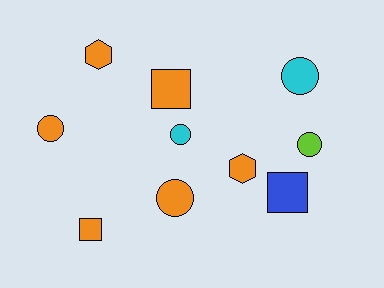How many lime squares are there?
There are no lime squares.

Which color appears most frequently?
Orange, with 6 objects.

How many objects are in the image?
There are 10 objects.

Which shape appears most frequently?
Circle, with 5 objects.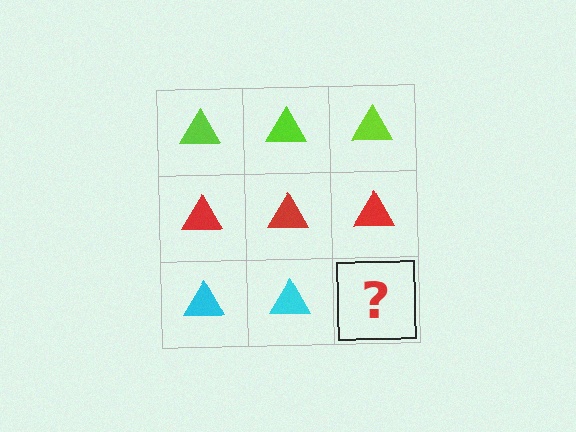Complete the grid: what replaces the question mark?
The question mark should be replaced with a cyan triangle.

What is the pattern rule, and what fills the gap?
The rule is that each row has a consistent color. The gap should be filled with a cyan triangle.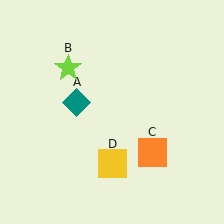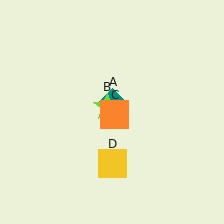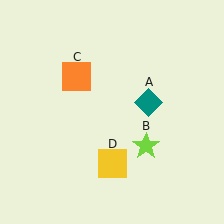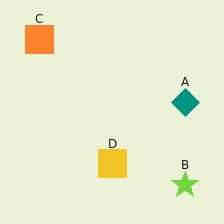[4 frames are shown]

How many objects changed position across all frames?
3 objects changed position: teal diamond (object A), lime star (object B), orange square (object C).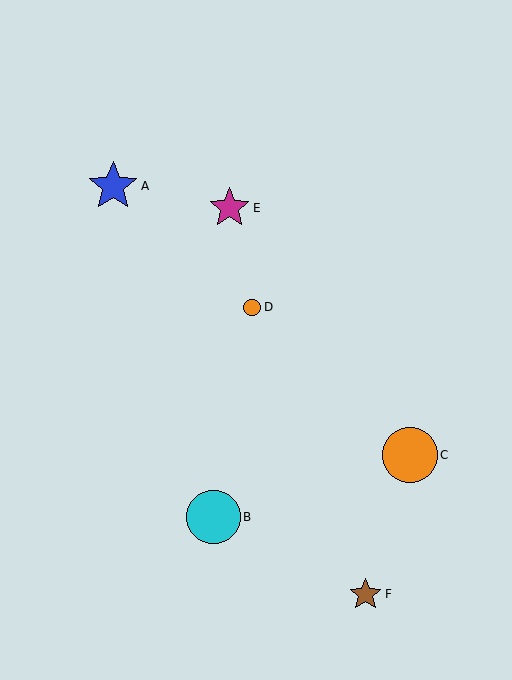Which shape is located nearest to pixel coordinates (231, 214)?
The magenta star (labeled E) at (229, 208) is nearest to that location.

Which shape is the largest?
The orange circle (labeled C) is the largest.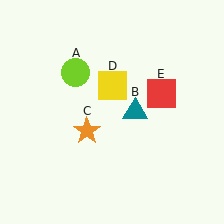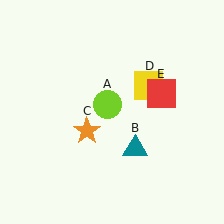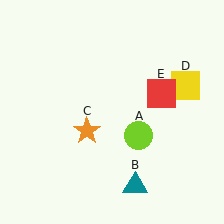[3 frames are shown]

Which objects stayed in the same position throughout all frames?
Orange star (object C) and red square (object E) remained stationary.